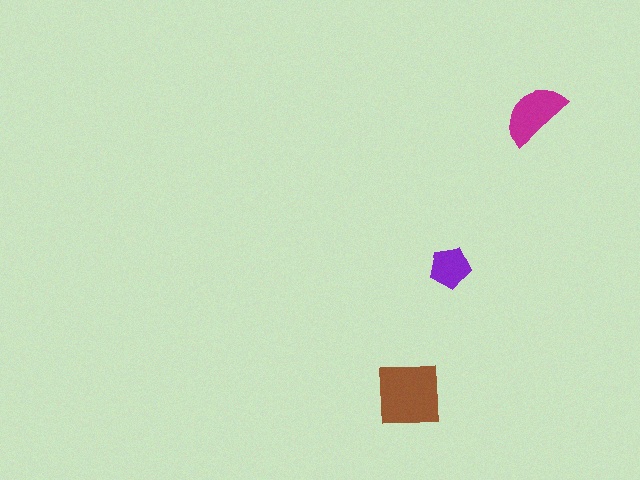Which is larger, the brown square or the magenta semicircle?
The brown square.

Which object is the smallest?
The purple pentagon.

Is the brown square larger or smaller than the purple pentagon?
Larger.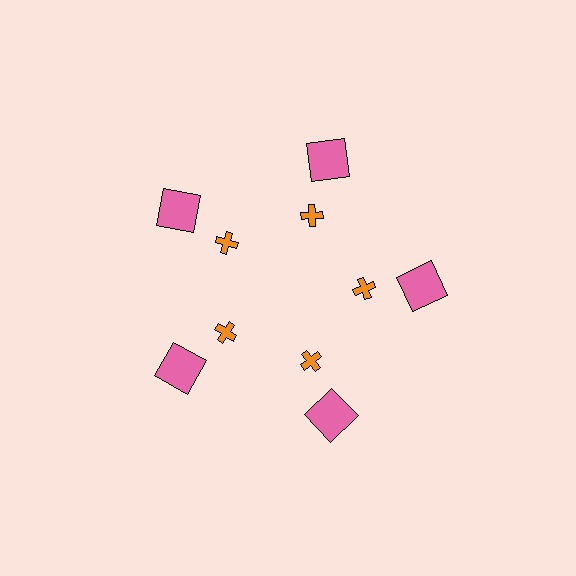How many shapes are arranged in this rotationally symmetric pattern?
There are 10 shapes, arranged in 5 groups of 2.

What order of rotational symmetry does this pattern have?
This pattern has 5-fold rotational symmetry.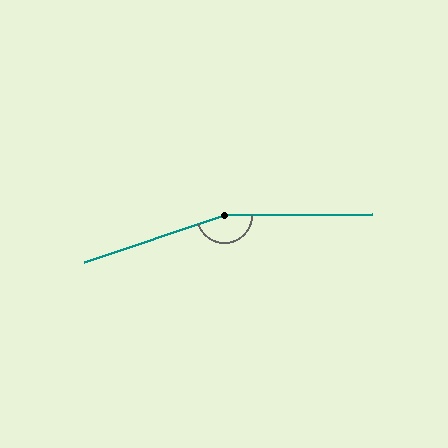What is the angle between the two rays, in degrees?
Approximately 162 degrees.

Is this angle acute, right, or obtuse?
It is obtuse.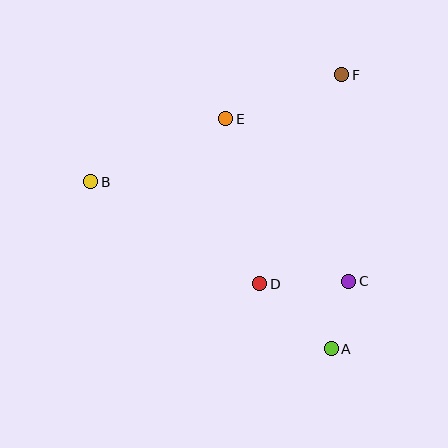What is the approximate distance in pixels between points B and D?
The distance between B and D is approximately 197 pixels.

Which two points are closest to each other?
Points A and C are closest to each other.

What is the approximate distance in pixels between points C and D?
The distance between C and D is approximately 89 pixels.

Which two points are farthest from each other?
Points A and B are farthest from each other.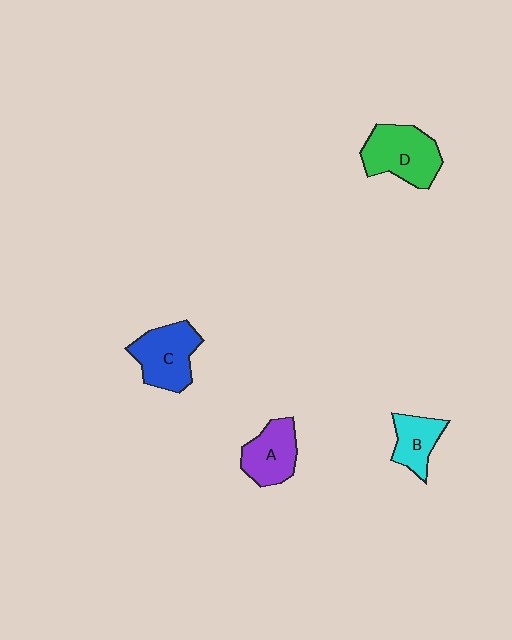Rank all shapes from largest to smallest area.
From largest to smallest: D (green), C (blue), A (purple), B (cyan).